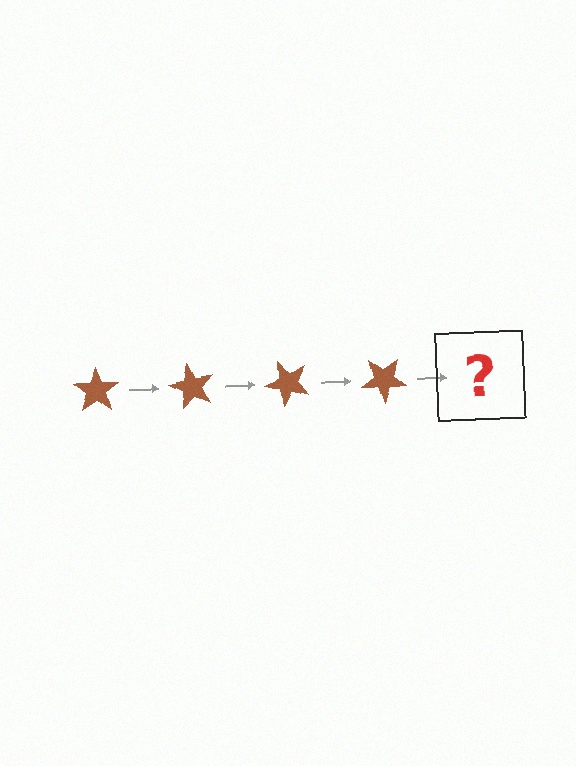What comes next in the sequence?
The next element should be a brown star rotated 240 degrees.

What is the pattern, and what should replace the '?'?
The pattern is that the star rotates 60 degrees each step. The '?' should be a brown star rotated 240 degrees.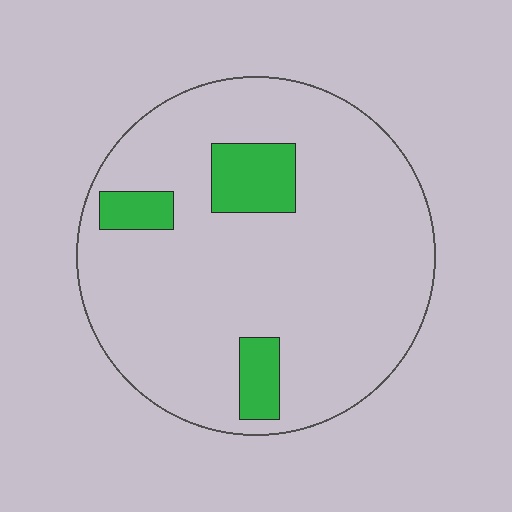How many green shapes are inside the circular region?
3.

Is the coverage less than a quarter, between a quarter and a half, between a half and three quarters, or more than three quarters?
Less than a quarter.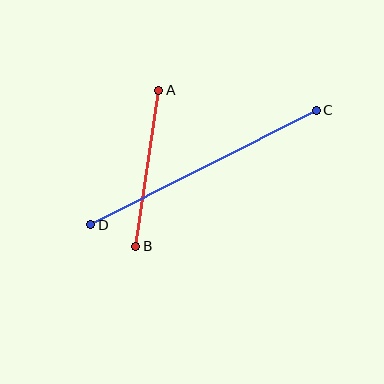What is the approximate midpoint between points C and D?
The midpoint is at approximately (203, 167) pixels.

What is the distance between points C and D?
The distance is approximately 253 pixels.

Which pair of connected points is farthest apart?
Points C and D are farthest apart.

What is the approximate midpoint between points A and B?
The midpoint is at approximately (147, 168) pixels.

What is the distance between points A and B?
The distance is approximately 158 pixels.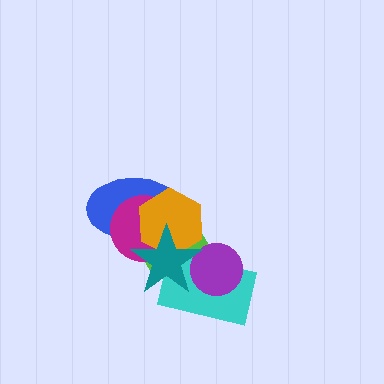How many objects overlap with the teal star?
6 objects overlap with the teal star.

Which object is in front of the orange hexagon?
The teal star is in front of the orange hexagon.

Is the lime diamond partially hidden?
Yes, it is partially covered by another shape.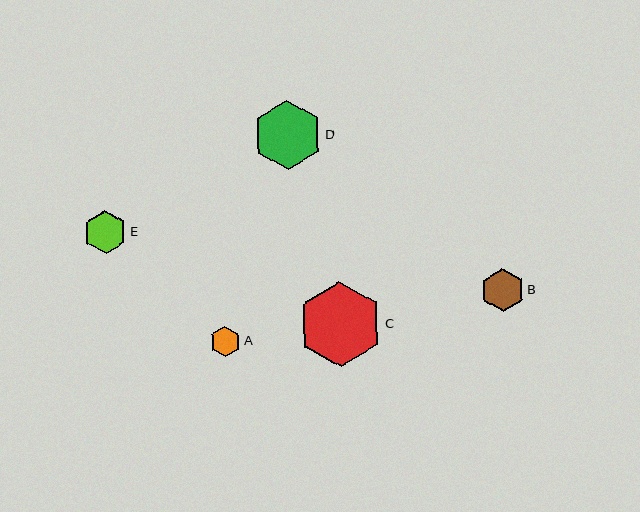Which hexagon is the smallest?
Hexagon A is the smallest with a size of approximately 31 pixels.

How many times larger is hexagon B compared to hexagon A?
Hexagon B is approximately 1.4 times the size of hexagon A.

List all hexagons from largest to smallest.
From largest to smallest: C, D, B, E, A.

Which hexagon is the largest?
Hexagon C is the largest with a size of approximately 85 pixels.